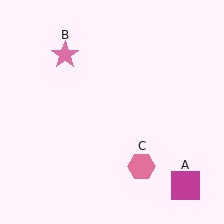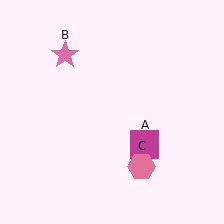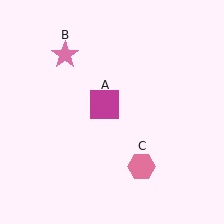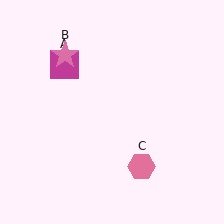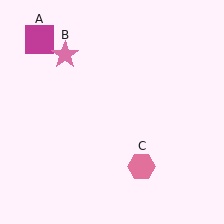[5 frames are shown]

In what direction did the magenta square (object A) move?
The magenta square (object A) moved up and to the left.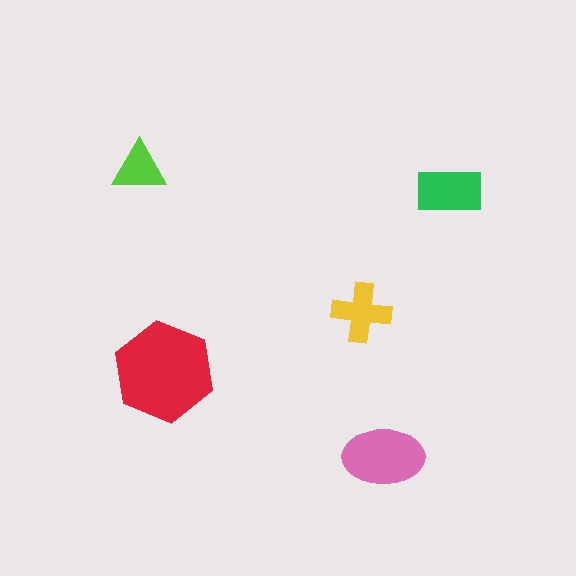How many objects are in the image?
There are 5 objects in the image.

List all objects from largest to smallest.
The red hexagon, the pink ellipse, the green rectangle, the yellow cross, the lime triangle.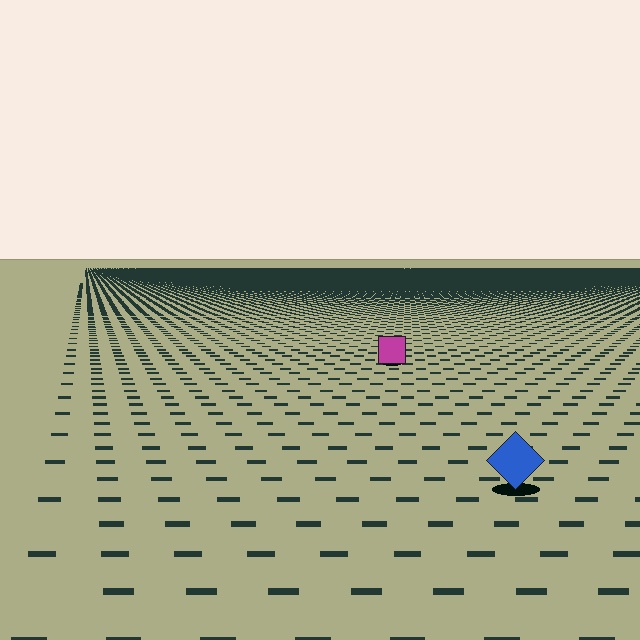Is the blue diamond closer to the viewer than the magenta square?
Yes. The blue diamond is closer — you can tell from the texture gradient: the ground texture is coarser near it.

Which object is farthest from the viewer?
The magenta square is farthest from the viewer. It appears smaller and the ground texture around it is denser.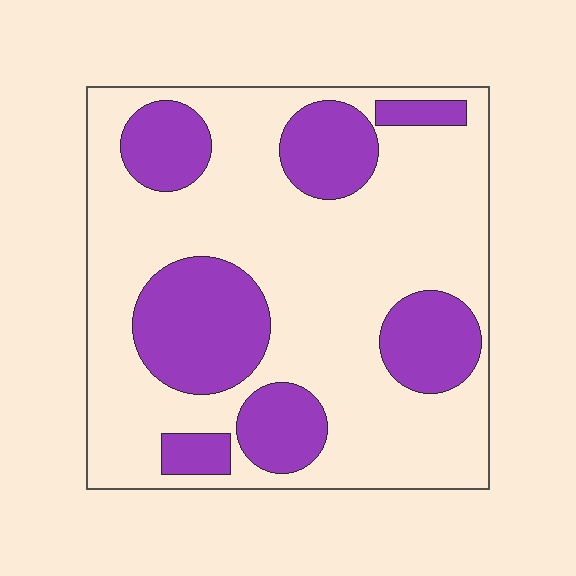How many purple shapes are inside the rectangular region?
7.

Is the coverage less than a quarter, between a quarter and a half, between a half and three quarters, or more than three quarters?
Between a quarter and a half.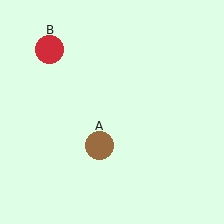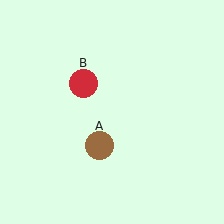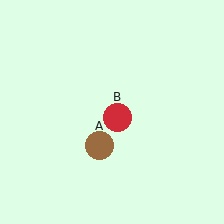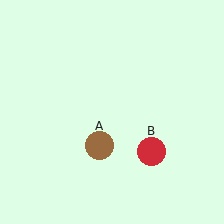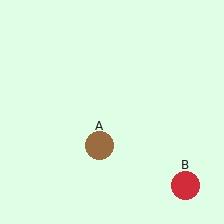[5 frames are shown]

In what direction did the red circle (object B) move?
The red circle (object B) moved down and to the right.